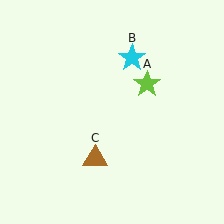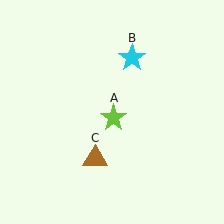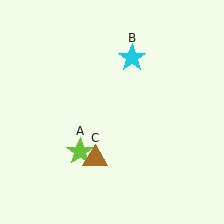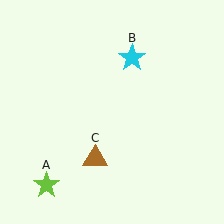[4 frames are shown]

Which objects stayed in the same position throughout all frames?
Cyan star (object B) and brown triangle (object C) remained stationary.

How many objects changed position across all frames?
1 object changed position: lime star (object A).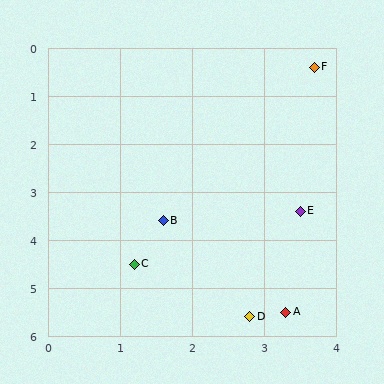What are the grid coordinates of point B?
Point B is at approximately (1.6, 3.6).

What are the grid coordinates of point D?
Point D is at approximately (2.8, 5.6).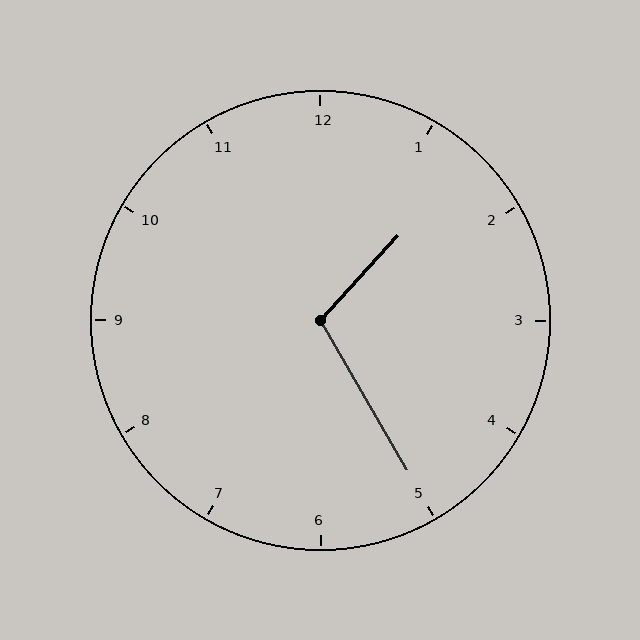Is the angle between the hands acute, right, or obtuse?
It is obtuse.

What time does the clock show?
1:25.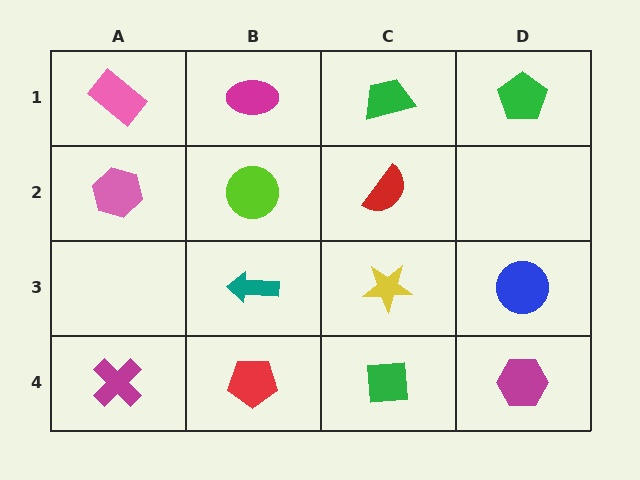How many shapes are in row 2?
3 shapes.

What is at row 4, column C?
A green square.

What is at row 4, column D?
A magenta hexagon.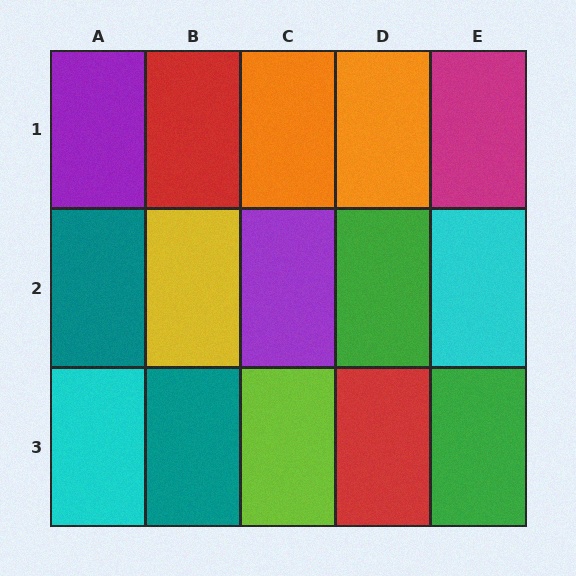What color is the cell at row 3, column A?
Cyan.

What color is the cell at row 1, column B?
Red.